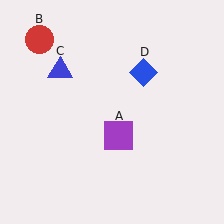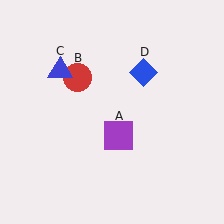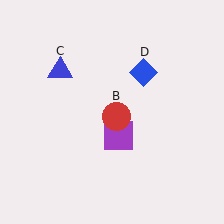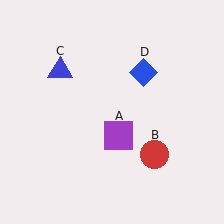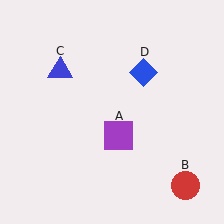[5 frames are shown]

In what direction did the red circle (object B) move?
The red circle (object B) moved down and to the right.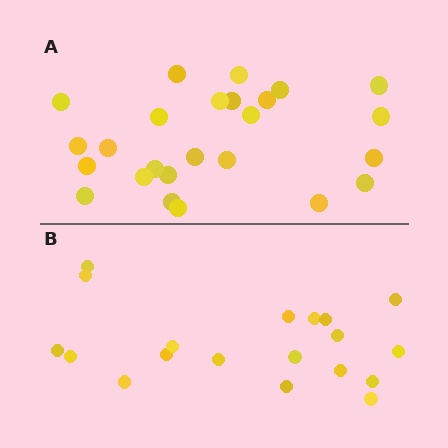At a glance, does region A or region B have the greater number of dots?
Region A (the top region) has more dots.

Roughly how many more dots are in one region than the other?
Region A has about 6 more dots than region B.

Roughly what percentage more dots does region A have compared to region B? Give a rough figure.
About 30% more.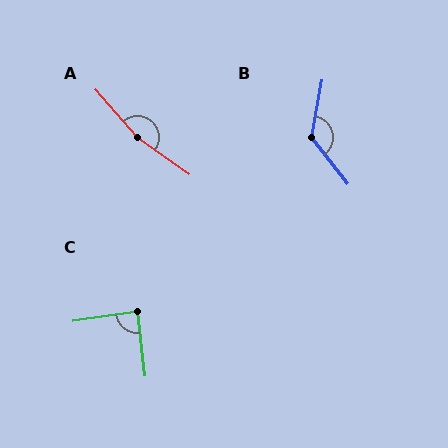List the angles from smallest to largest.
C (88°), B (132°), A (167°).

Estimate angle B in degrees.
Approximately 132 degrees.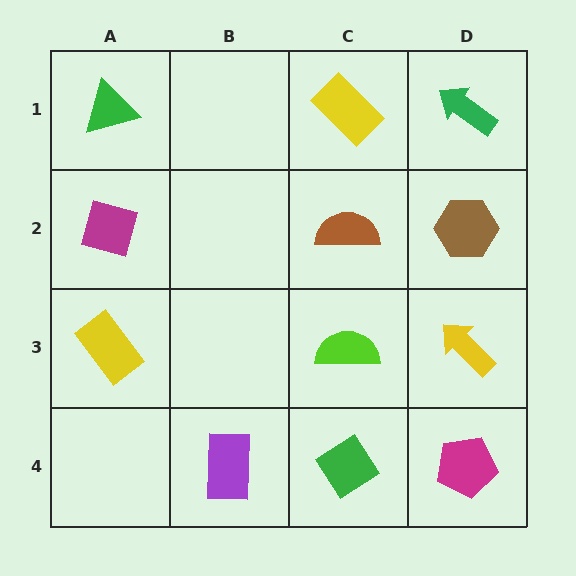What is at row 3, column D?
A yellow arrow.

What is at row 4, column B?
A purple rectangle.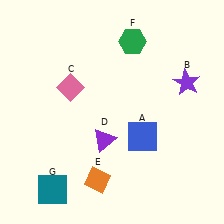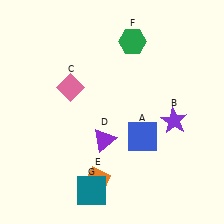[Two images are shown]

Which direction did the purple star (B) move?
The purple star (B) moved down.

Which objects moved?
The objects that moved are: the purple star (B), the teal square (G).